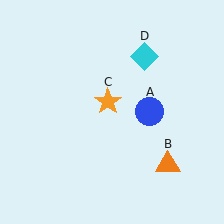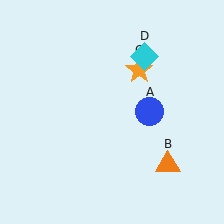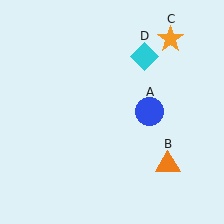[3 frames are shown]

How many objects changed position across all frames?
1 object changed position: orange star (object C).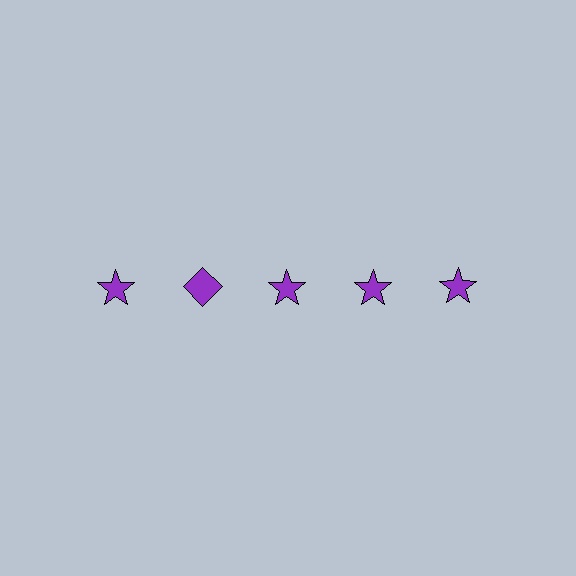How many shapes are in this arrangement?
There are 5 shapes arranged in a grid pattern.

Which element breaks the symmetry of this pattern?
The purple diamond in the top row, second from left column breaks the symmetry. All other shapes are purple stars.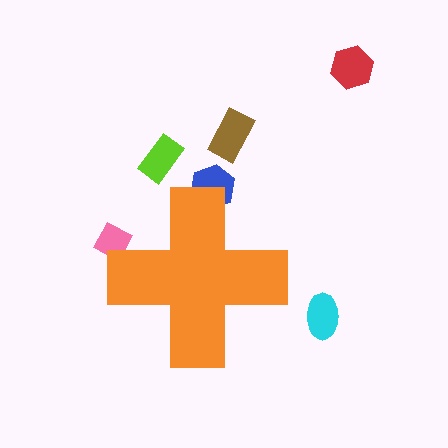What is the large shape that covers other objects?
An orange cross.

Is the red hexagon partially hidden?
No, the red hexagon is fully visible.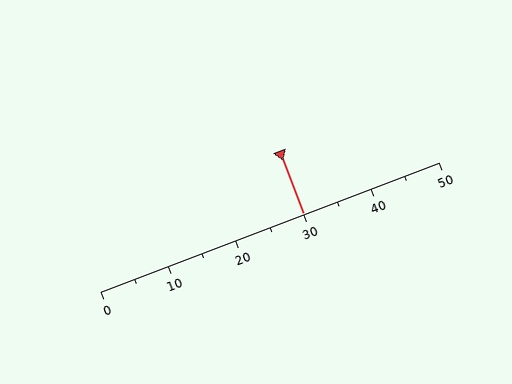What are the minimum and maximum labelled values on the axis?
The axis runs from 0 to 50.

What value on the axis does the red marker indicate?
The marker indicates approximately 30.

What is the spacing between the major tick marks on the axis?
The major ticks are spaced 10 apart.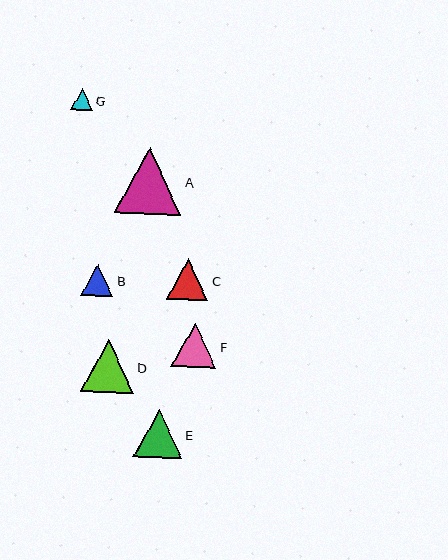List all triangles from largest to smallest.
From largest to smallest: A, D, E, F, C, B, G.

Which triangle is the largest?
Triangle A is the largest with a size of approximately 67 pixels.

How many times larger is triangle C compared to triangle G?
Triangle C is approximately 1.9 times the size of triangle G.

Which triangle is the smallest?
Triangle G is the smallest with a size of approximately 22 pixels.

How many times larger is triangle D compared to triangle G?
Triangle D is approximately 2.4 times the size of triangle G.